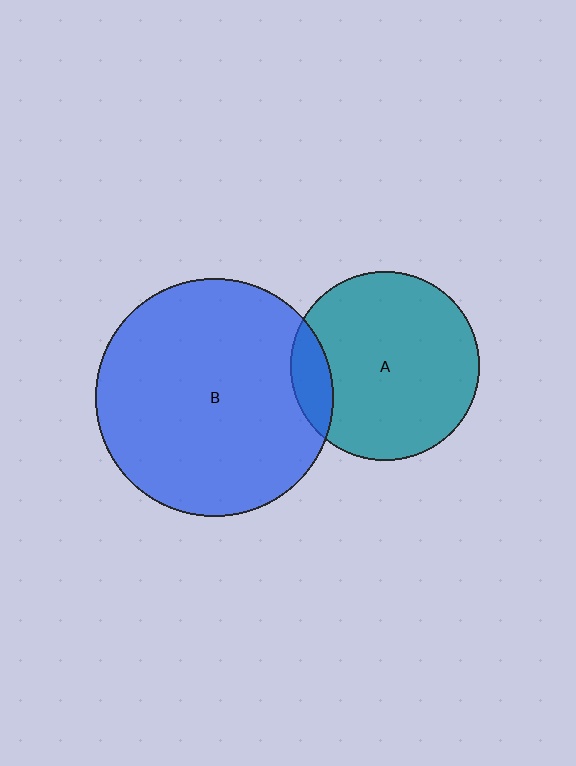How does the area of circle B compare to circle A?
Approximately 1.6 times.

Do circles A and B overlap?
Yes.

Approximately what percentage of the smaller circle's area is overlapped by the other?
Approximately 10%.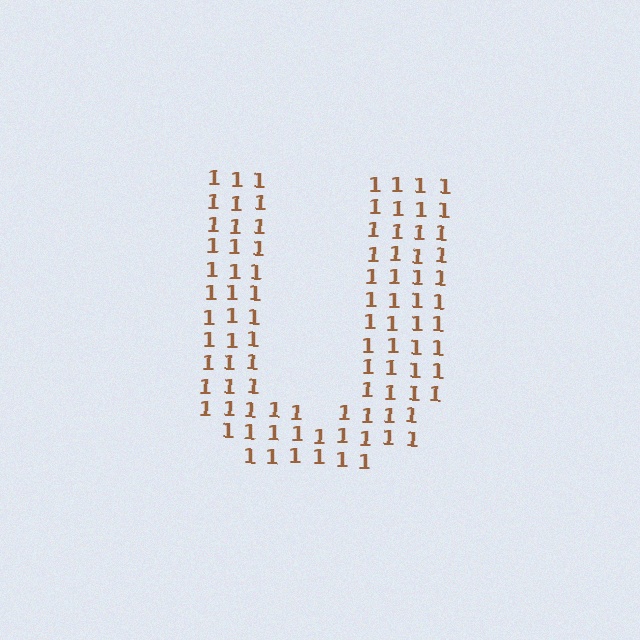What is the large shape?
The large shape is the letter U.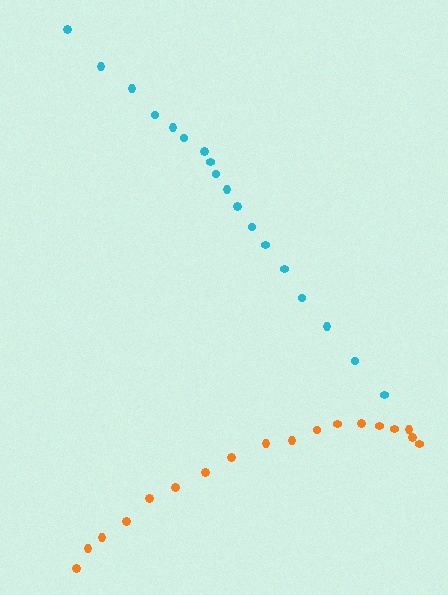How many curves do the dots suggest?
There are 2 distinct paths.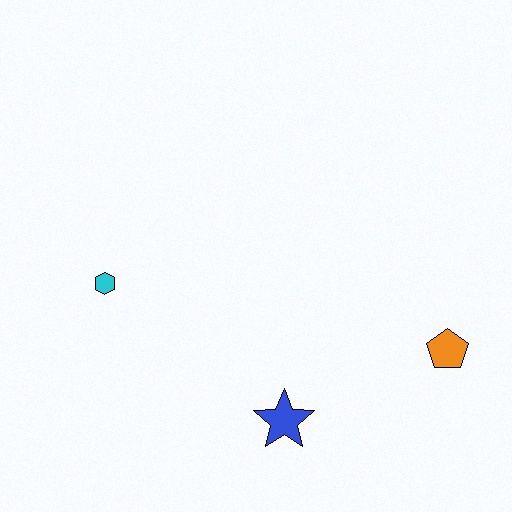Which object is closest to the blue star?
The orange pentagon is closest to the blue star.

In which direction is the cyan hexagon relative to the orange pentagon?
The cyan hexagon is to the left of the orange pentagon.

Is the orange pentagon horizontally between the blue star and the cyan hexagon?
No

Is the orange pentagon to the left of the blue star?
No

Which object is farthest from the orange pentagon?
The cyan hexagon is farthest from the orange pentagon.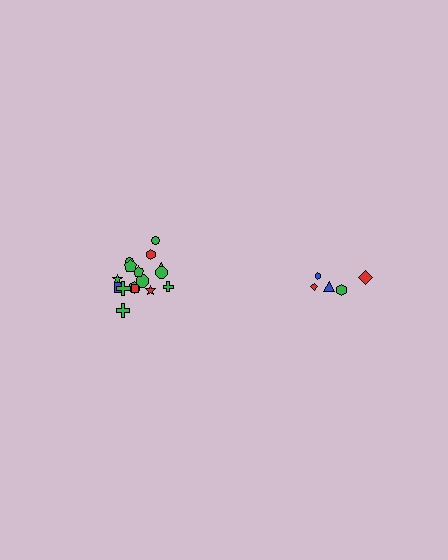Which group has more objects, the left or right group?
The left group.